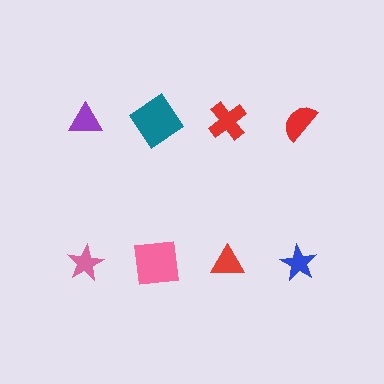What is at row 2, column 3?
A red triangle.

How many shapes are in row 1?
4 shapes.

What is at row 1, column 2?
A teal diamond.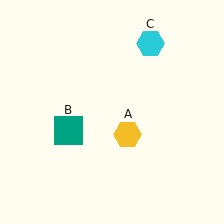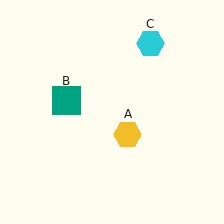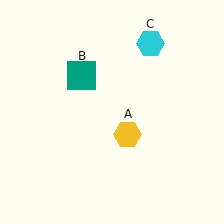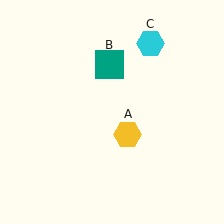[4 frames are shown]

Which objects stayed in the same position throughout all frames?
Yellow hexagon (object A) and cyan hexagon (object C) remained stationary.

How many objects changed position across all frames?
1 object changed position: teal square (object B).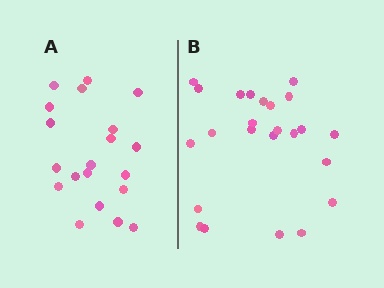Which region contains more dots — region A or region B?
Region B (the right region) has more dots.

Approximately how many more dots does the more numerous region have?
Region B has about 4 more dots than region A.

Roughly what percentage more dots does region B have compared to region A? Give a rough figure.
About 20% more.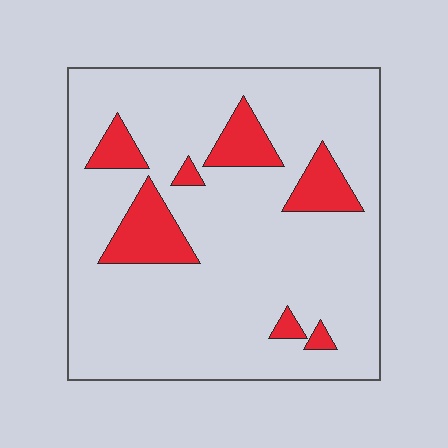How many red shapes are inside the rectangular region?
7.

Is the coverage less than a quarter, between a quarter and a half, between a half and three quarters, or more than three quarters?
Less than a quarter.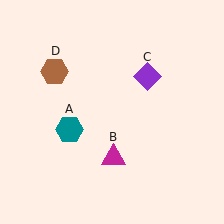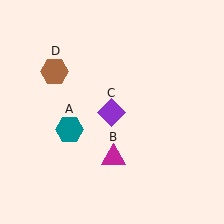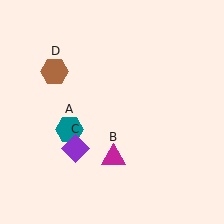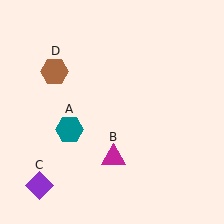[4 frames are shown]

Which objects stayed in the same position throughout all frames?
Teal hexagon (object A) and magenta triangle (object B) and brown hexagon (object D) remained stationary.